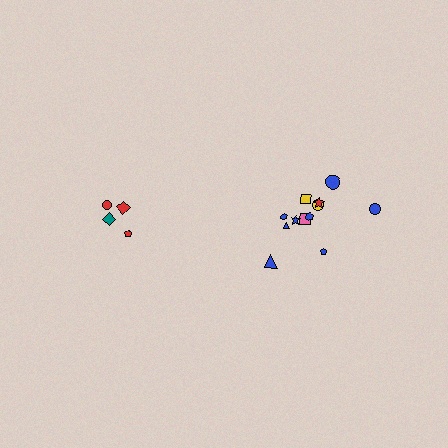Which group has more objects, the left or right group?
The right group.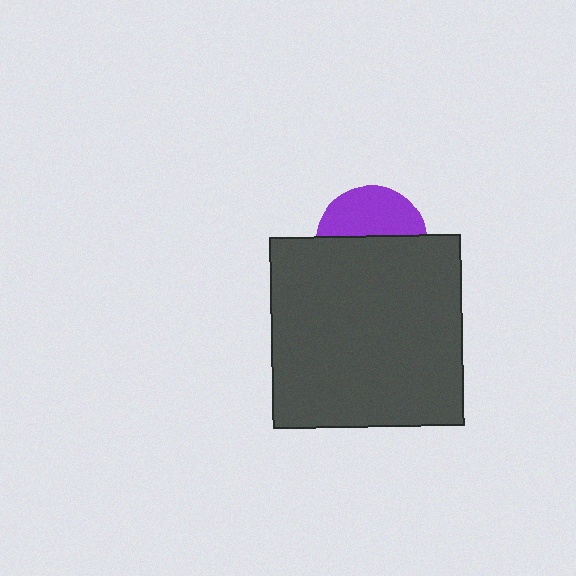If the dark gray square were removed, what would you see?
You would see the complete purple circle.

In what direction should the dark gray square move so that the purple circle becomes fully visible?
The dark gray square should move down. That is the shortest direction to clear the overlap and leave the purple circle fully visible.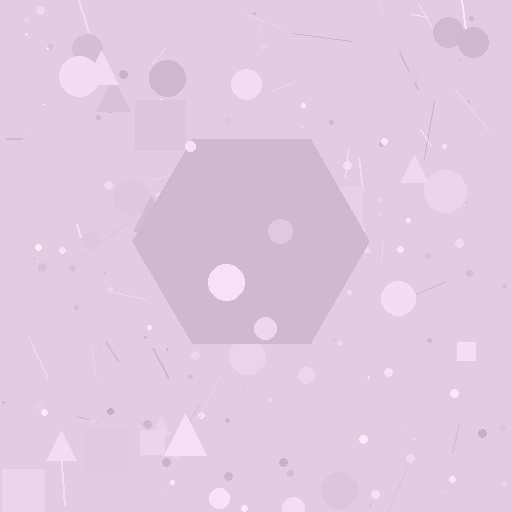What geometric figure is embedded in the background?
A hexagon is embedded in the background.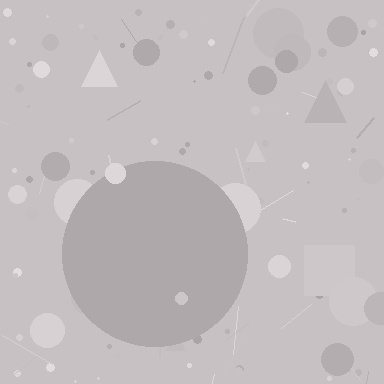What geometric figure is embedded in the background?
A circle is embedded in the background.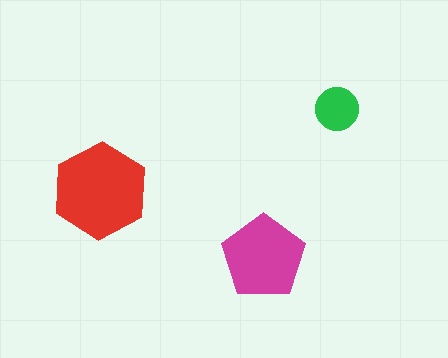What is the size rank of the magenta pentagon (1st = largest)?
2nd.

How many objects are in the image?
There are 3 objects in the image.